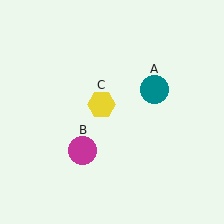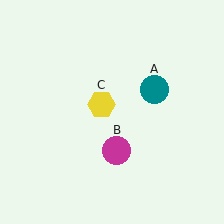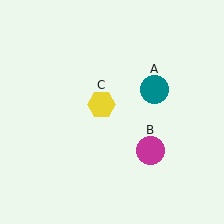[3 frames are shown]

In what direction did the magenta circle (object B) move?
The magenta circle (object B) moved right.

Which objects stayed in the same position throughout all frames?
Teal circle (object A) and yellow hexagon (object C) remained stationary.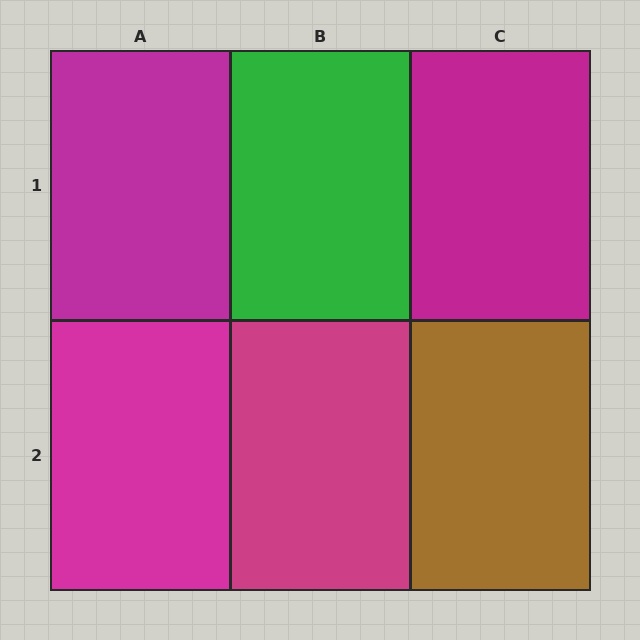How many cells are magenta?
4 cells are magenta.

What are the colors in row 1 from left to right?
Magenta, green, magenta.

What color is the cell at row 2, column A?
Magenta.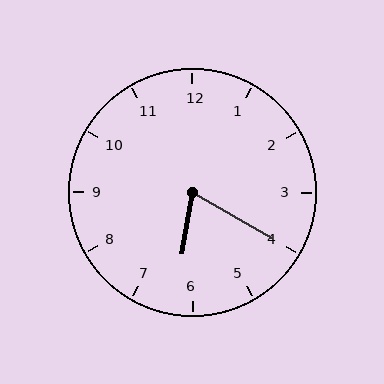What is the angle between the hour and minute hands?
Approximately 70 degrees.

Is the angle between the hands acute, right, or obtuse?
It is acute.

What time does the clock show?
6:20.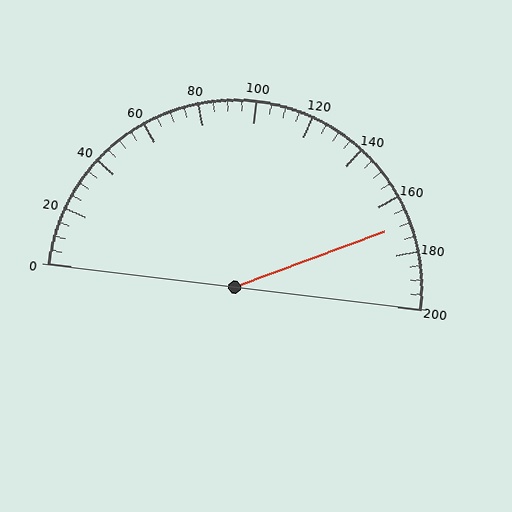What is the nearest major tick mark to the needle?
The nearest major tick mark is 160.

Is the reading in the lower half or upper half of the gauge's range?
The reading is in the upper half of the range (0 to 200).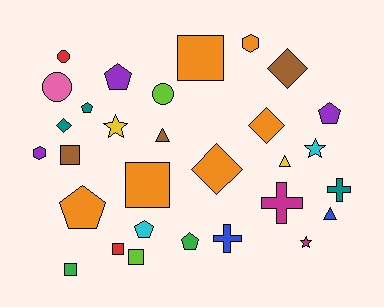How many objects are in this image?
There are 30 objects.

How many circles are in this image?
There are 3 circles.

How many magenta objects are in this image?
There are 2 magenta objects.